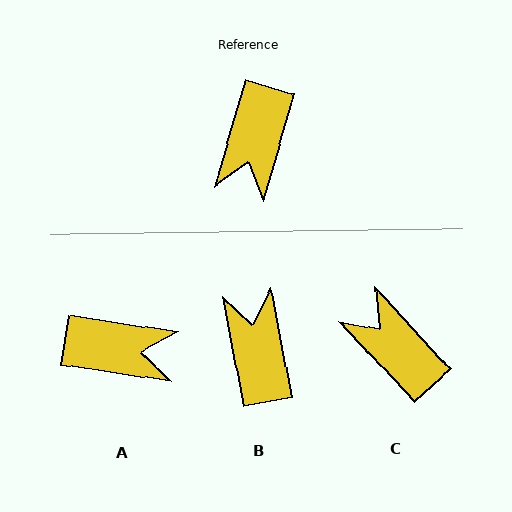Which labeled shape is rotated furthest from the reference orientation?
B, about 153 degrees away.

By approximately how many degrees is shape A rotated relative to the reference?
Approximately 97 degrees counter-clockwise.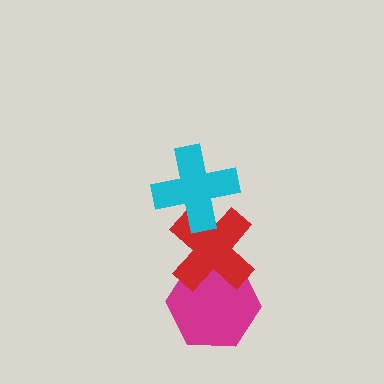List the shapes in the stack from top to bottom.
From top to bottom: the cyan cross, the red cross, the magenta hexagon.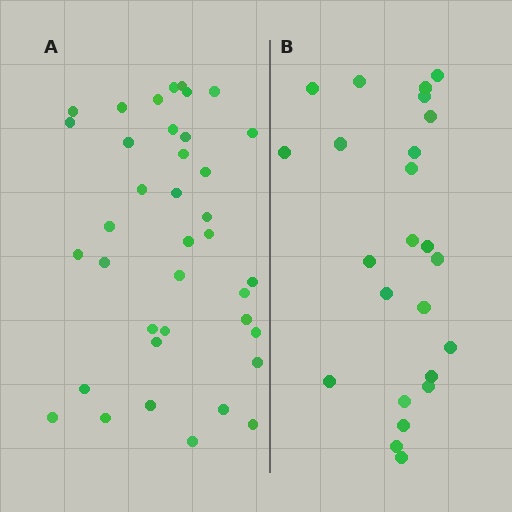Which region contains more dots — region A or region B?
Region A (the left region) has more dots.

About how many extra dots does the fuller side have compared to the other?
Region A has approximately 15 more dots than region B.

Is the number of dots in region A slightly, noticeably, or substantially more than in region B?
Region A has substantially more. The ratio is roughly 1.6 to 1.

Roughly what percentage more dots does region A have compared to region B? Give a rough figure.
About 60% more.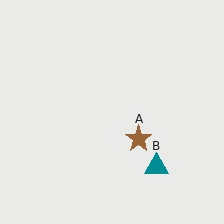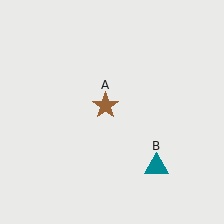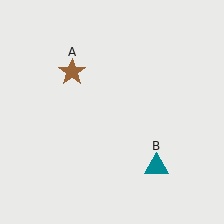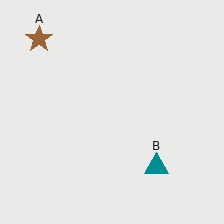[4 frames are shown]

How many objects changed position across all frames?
1 object changed position: brown star (object A).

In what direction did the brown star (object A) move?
The brown star (object A) moved up and to the left.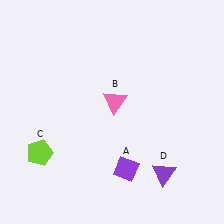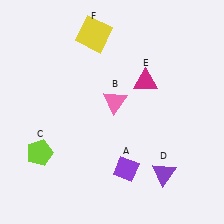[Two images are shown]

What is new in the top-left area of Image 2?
A yellow square (F) was added in the top-left area of Image 2.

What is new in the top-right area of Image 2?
A magenta triangle (E) was added in the top-right area of Image 2.